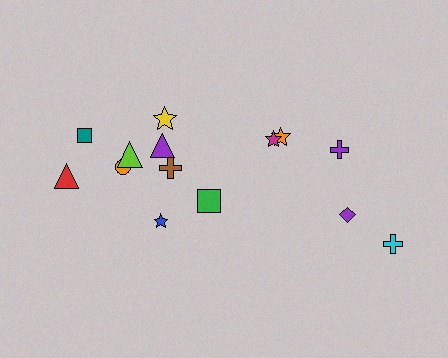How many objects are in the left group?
There are 8 objects.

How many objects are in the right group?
There are 6 objects.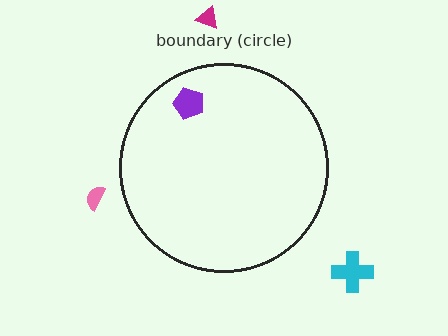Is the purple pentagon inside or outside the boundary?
Inside.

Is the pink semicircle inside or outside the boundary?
Outside.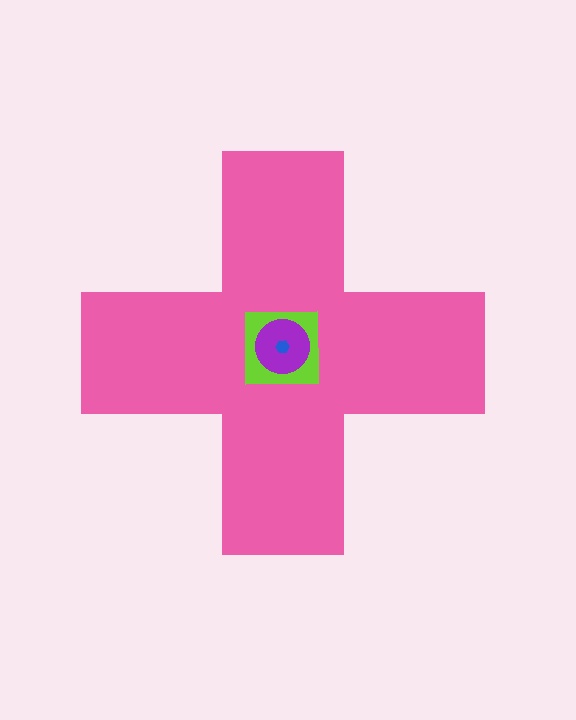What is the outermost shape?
The pink cross.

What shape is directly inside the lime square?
The purple circle.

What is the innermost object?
The blue hexagon.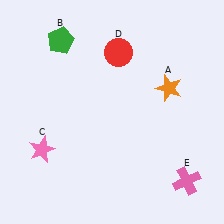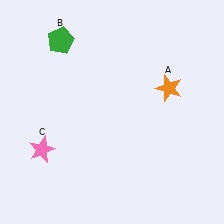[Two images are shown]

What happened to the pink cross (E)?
The pink cross (E) was removed in Image 2. It was in the bottom-right area of Image 1.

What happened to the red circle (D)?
The red circle (D) was removed in Image 2. It was in the top-right area of Image 1.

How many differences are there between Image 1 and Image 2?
There are 2 differences between the two images.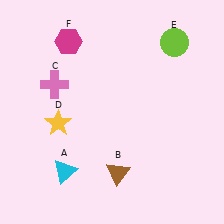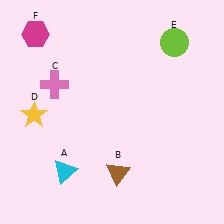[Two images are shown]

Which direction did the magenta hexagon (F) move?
The magenta hexagon (F) moved left.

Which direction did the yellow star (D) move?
The yellow star (D) moved left.